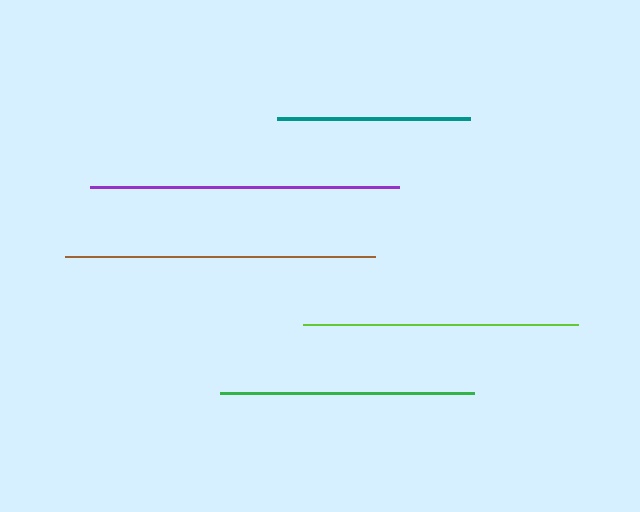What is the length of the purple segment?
The purple segment is approximately 309 pixels long.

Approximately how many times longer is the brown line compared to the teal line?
The brown line is approximately 1.6 times the length of the teal line.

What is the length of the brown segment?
The brown segment is approximately 310 pixels long.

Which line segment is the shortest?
The teal line is the shortest at approximately 193 pixels.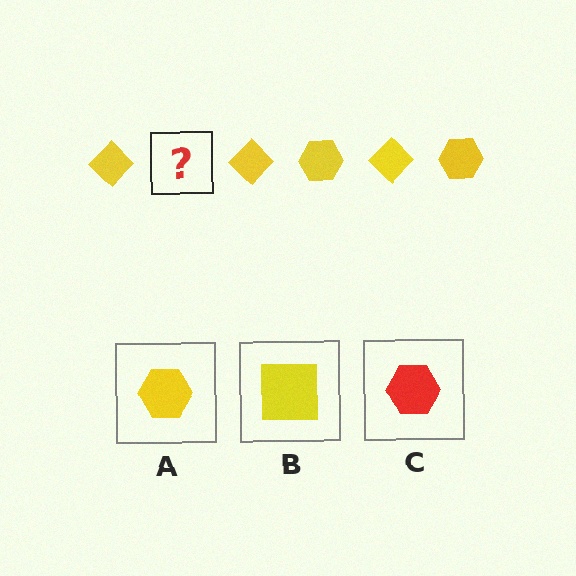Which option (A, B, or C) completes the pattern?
A.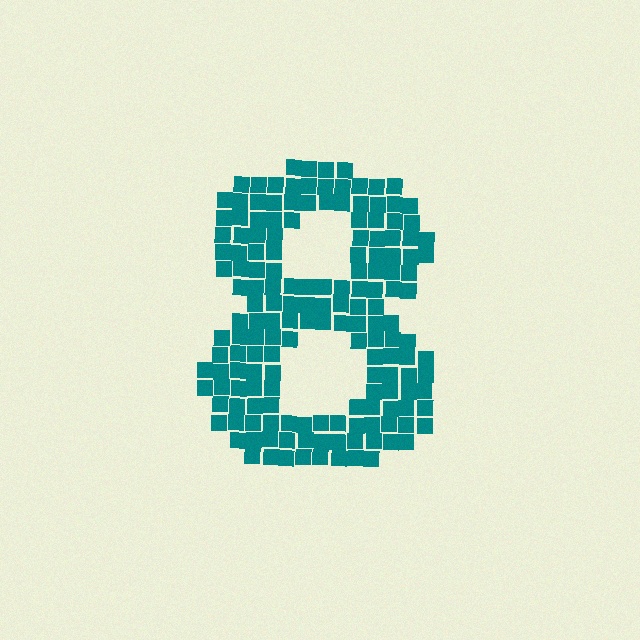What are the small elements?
The small elements are squares.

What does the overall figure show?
The overall figure shows the digit 8.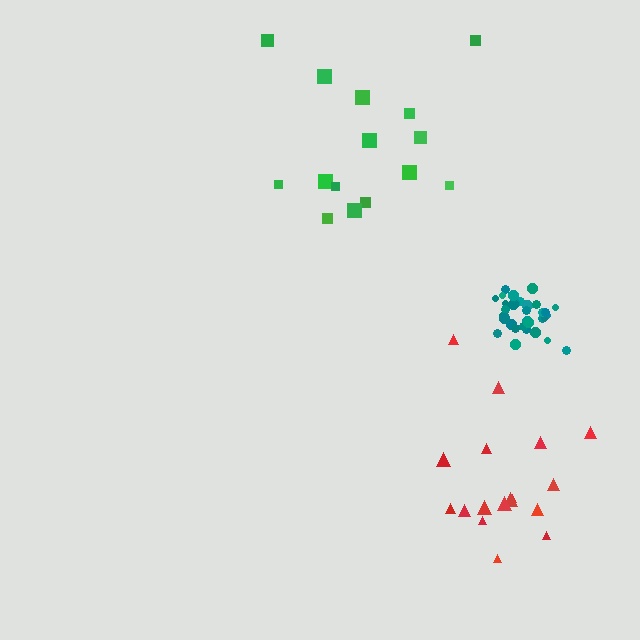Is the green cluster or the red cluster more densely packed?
Red.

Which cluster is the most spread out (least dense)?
Green.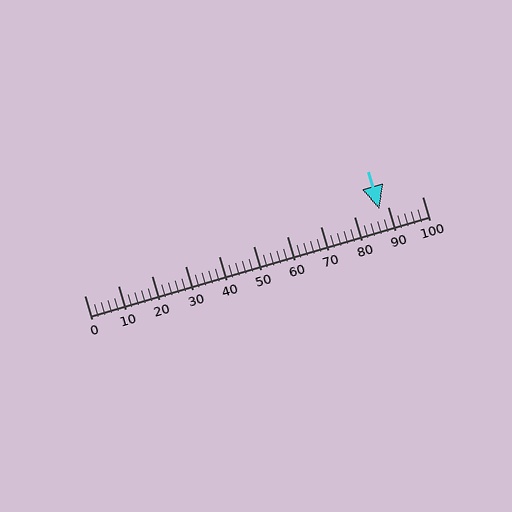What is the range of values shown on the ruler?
The ruler shows values from 0 to 100.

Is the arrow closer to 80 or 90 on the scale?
The arrow is closer to 90.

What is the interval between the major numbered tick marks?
The major tick marks are spaced 10 units apart.